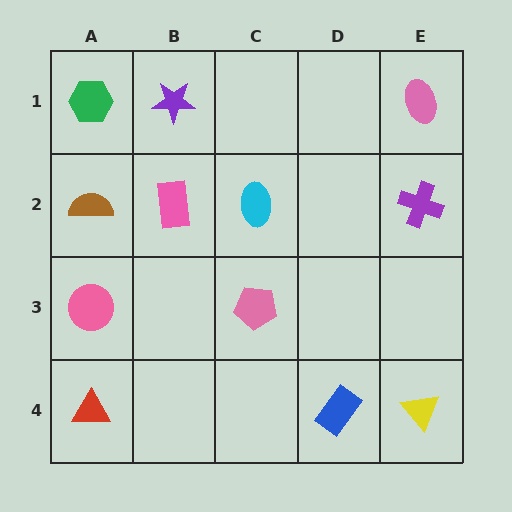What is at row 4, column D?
A blue rectangle.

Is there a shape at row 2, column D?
No, that cell is empty.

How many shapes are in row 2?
4 shapes.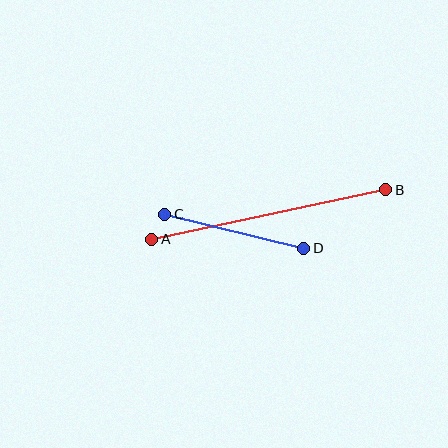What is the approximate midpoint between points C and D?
The midpoint is at approximately (234, 231) pixels.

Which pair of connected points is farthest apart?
Points A and B are farthest apart.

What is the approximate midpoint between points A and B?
The midpoint is at approximately (269, 214) pixels.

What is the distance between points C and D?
The distance is approximately 143 pixels.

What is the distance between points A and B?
The distance is approximately 239 pixels.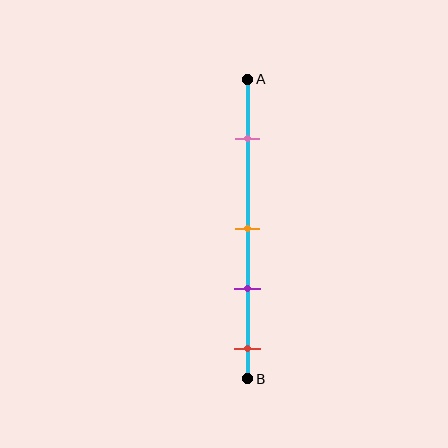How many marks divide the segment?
There are 4 marks dividing the segment.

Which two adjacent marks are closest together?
The orange and purple marks are the closest adjacent pair.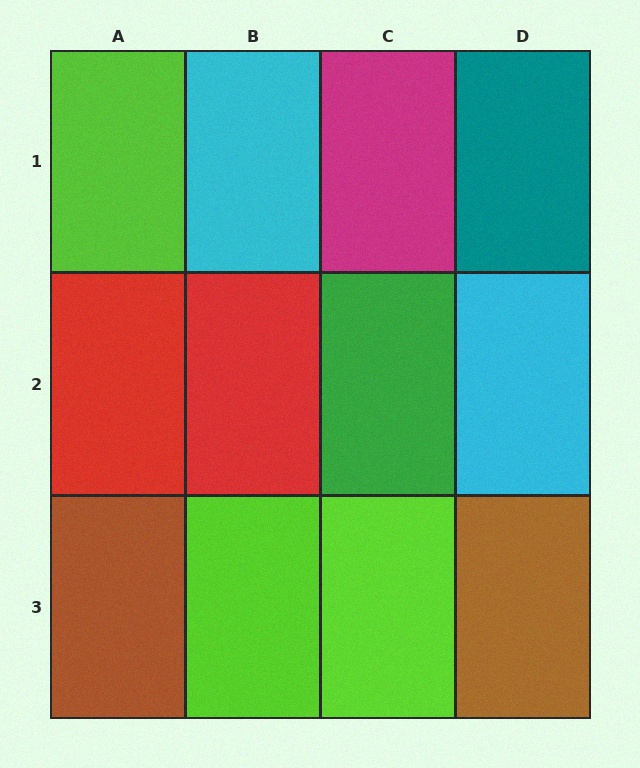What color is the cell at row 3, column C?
Lime.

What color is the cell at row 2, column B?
Red.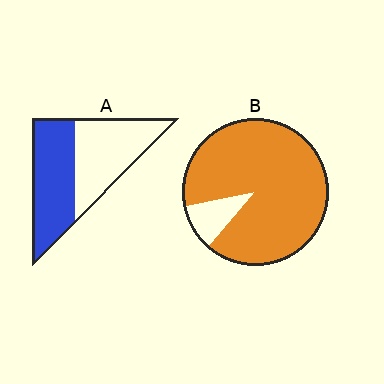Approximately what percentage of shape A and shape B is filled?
A is approximately 50% and B is approximately 90%.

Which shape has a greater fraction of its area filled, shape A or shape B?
Shape B.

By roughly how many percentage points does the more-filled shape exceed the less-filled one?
By roughly 40 percentage points (B over A).